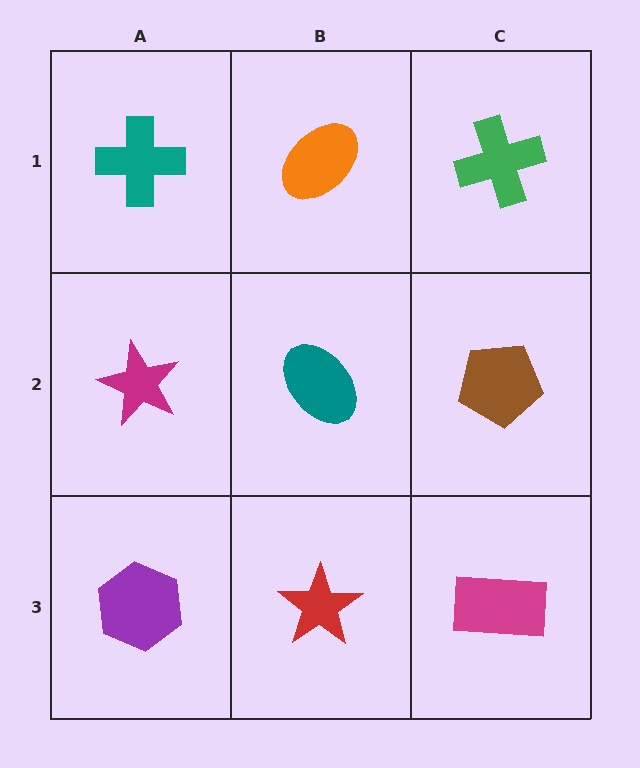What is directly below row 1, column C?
A brown pentagon.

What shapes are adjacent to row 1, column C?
A brown pentagon (row 2, column C), an orange ellipse (row 1, column B).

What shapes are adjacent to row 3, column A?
A magenta star (row 2, column A), a red star (row 3, column B).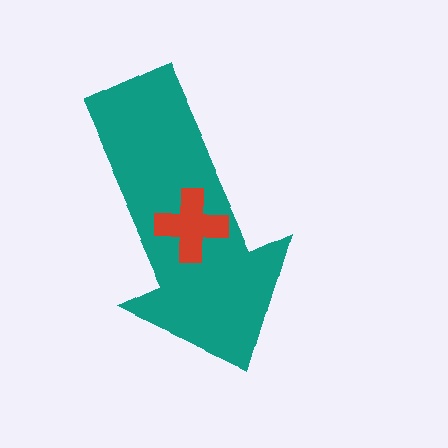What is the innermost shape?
The red cross.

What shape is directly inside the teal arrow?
The red cross.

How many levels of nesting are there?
2.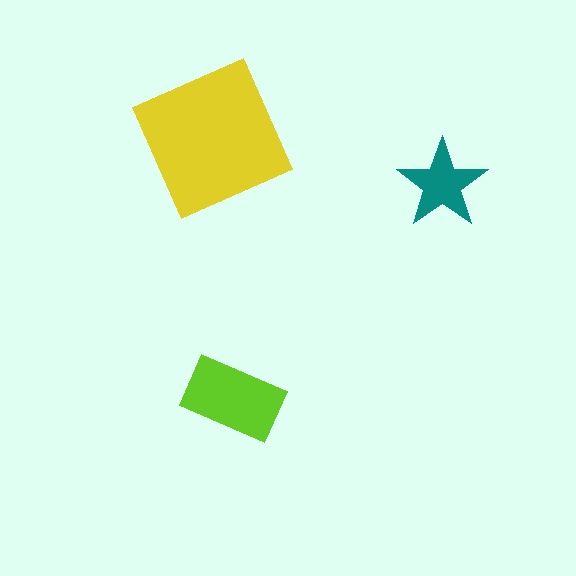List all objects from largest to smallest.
The yellow square, the lime rectangle, the teal star.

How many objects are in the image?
There are 3 objects in the image.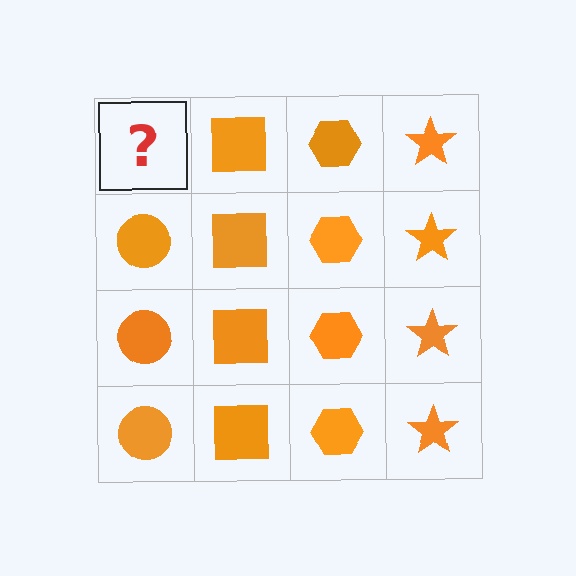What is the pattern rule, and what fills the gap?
The rule is that each column has a consistent shape. The gap should be filled with an orange circle.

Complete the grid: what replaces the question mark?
The question mark should be replaced with an orange circle.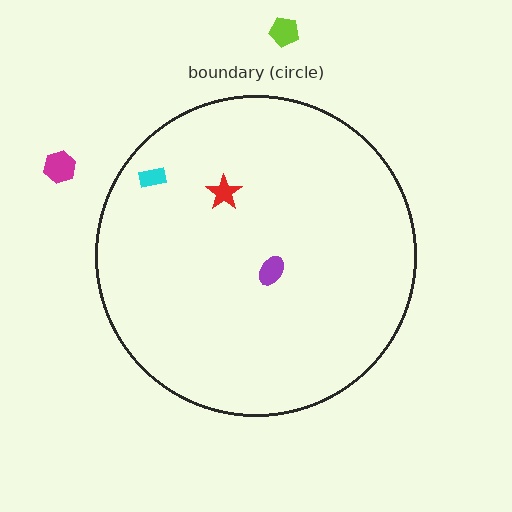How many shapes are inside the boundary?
3 inside, 2 outside.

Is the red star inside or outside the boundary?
Inside.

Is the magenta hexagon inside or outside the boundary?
Outside.